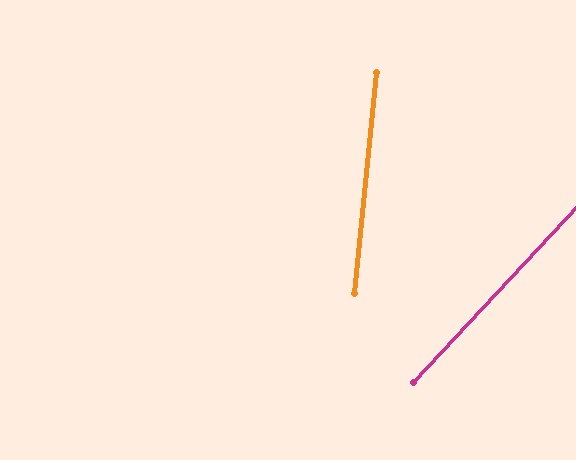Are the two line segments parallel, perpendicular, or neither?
Neither parallel nor perpendicular — they differ by about 37°.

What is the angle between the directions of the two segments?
Approximately 37 degrees.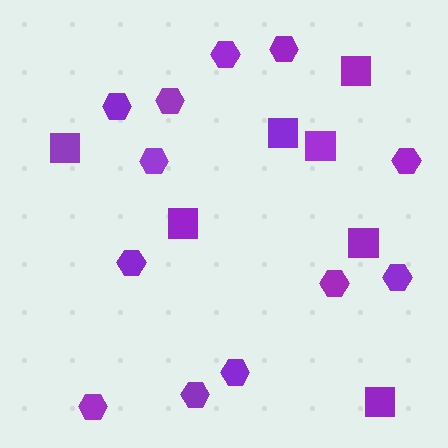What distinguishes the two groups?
There are 2 groups: one group of squares (7) and one group of hexagons (12).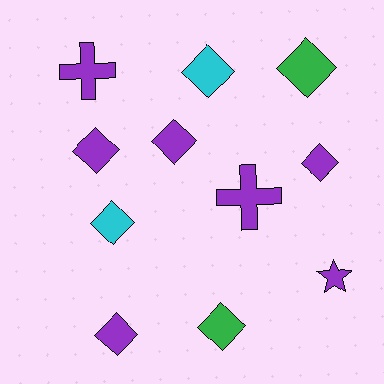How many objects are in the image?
There are 11 objects.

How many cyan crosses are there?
There are no cyan crosses.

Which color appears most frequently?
Purple, with 7 objects.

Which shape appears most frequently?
Diamond, with 8 objects.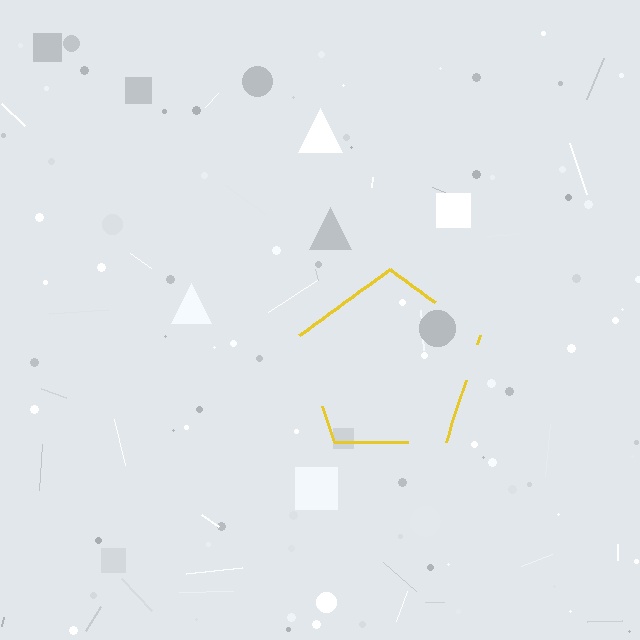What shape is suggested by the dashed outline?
The dashed outline suggests a pentagon.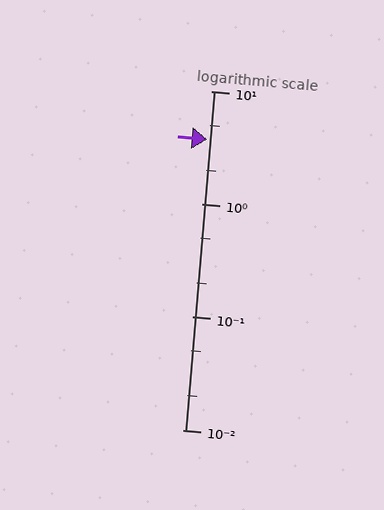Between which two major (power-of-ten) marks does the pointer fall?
The pointer is between 1 and 10.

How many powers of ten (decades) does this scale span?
The scale spans 3 decades, from 0.01 to 10.